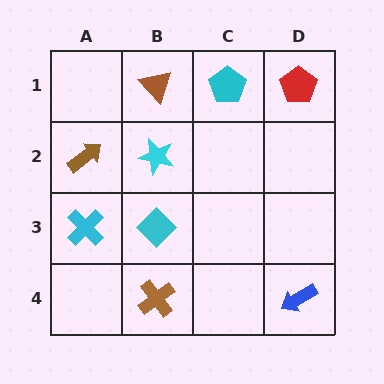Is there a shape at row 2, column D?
No, that cell is empty.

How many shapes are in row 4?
2 shapes.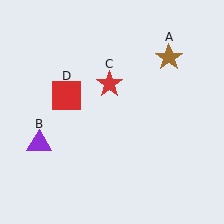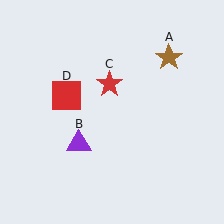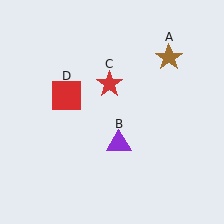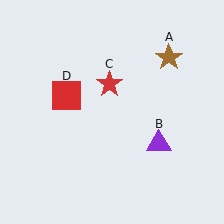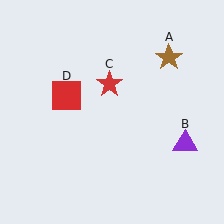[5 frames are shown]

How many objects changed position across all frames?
1 object changed position: purple triangle (object B).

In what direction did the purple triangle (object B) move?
The purple triangle (object B) moved right.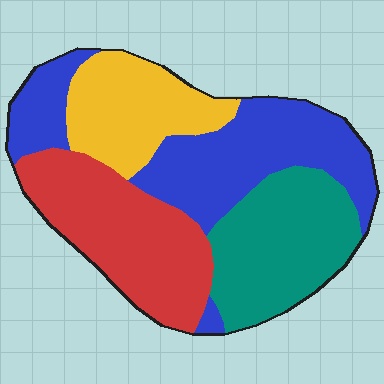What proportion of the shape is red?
Red covers about 25% of the shape.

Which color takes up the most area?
Blue, at roughly 30%.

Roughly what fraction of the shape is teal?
Teal covers about 25% of the shape.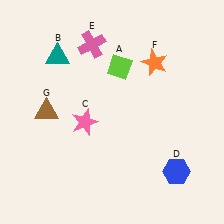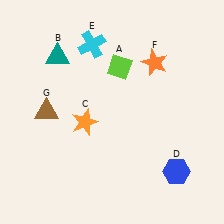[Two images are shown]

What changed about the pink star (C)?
In Image 1, C is pink. In Image 2, it changed to orange.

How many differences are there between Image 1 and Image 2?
There are 2 differences between the two images.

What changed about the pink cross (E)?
In Image 1, E is pink. In Image 2, it changed to cyan.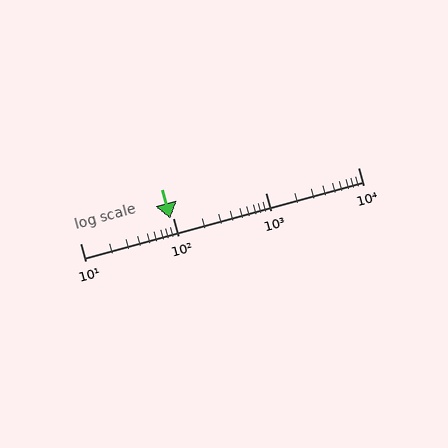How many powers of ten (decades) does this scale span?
The scale spans 3 decades, from 10 to 10000.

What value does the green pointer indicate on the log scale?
The pointer indicates approximately 94.